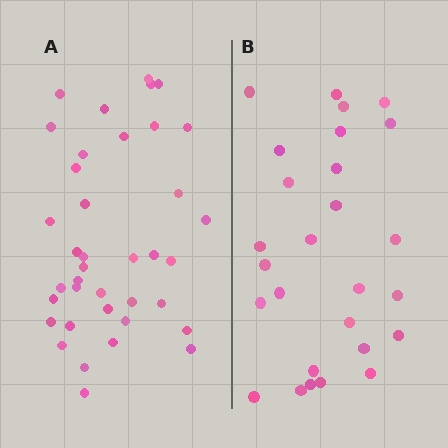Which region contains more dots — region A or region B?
Region A (the left region) has more dots.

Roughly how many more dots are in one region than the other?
Region A has roughly 12 or so more dots than region B.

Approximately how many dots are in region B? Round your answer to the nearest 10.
About 30 dots. (The exact count is 27, which rounds to 30.)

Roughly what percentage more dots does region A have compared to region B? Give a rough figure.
About 40% more.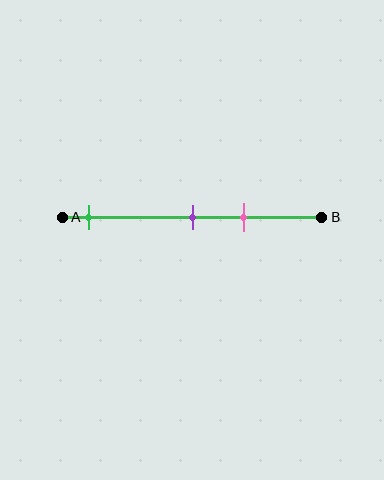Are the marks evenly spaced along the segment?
No, the marks are not evenly spaced.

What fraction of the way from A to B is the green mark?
The green mark is approximately 10% (0.1) of the way from A to B.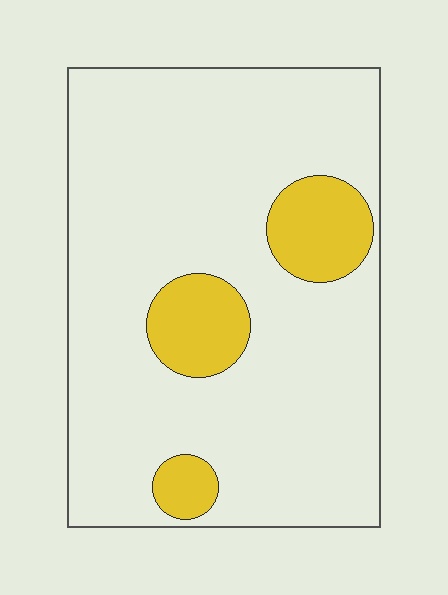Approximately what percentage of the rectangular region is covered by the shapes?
Approximately 15%.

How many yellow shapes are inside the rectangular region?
3.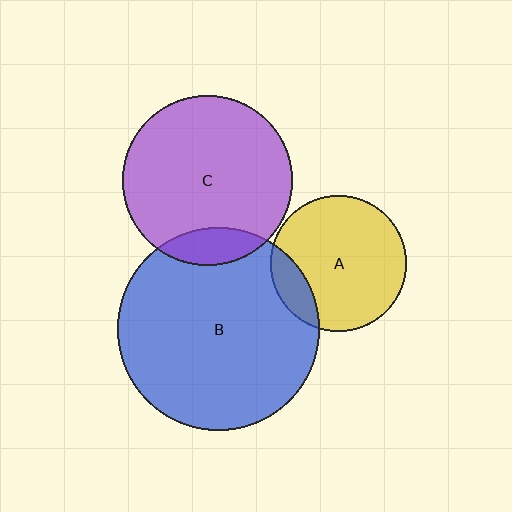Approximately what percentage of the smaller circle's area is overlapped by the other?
Approximately 15%.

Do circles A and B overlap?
Yes.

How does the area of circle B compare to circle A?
Approximately 2.2 times.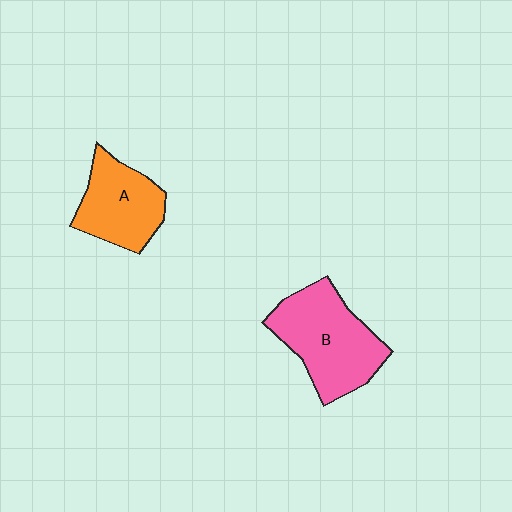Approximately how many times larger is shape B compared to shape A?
Approximately 1.4 times.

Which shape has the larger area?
Shape B (pink).